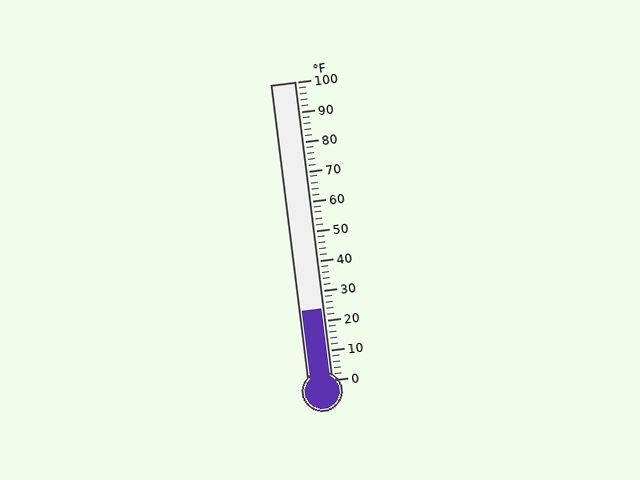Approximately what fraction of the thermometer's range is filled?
The thermometer is filled to approximately 25% of its range.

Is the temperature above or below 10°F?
The temperature is above 10°F.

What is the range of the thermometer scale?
The thermometer scale ranges from 0°F to 100°F.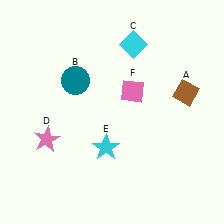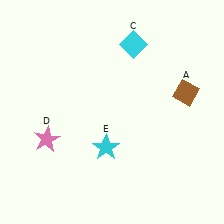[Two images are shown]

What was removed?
The pink diamond (F), the teal circle (B) were removed in Image 2.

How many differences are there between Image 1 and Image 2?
There are 2 differences between the two images.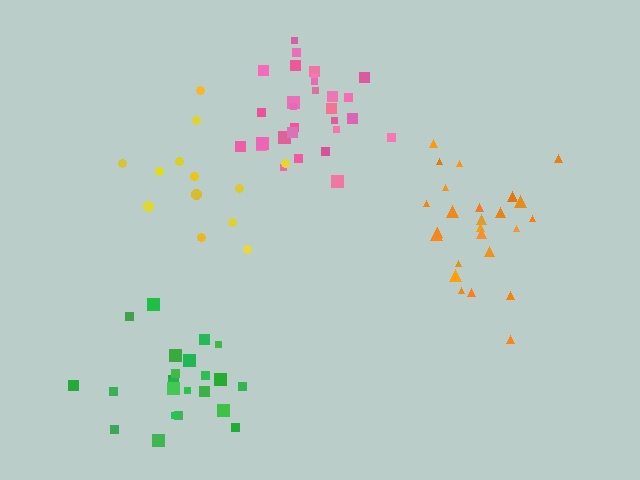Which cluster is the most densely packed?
Pink.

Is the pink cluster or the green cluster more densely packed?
Pink.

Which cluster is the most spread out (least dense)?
Yellow.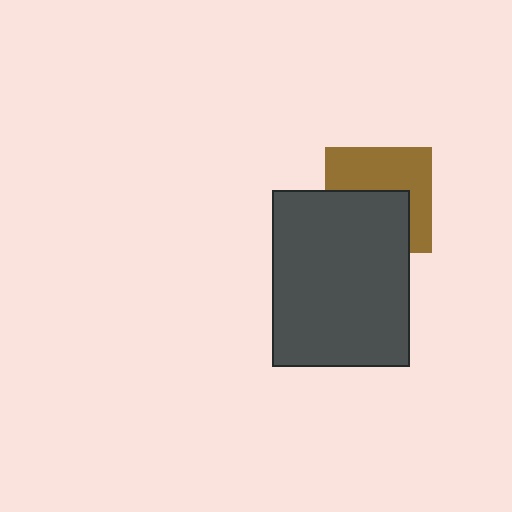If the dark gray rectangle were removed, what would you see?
You would see the complete brown square.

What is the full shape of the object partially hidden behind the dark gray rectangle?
The partially hidden object is a brown square.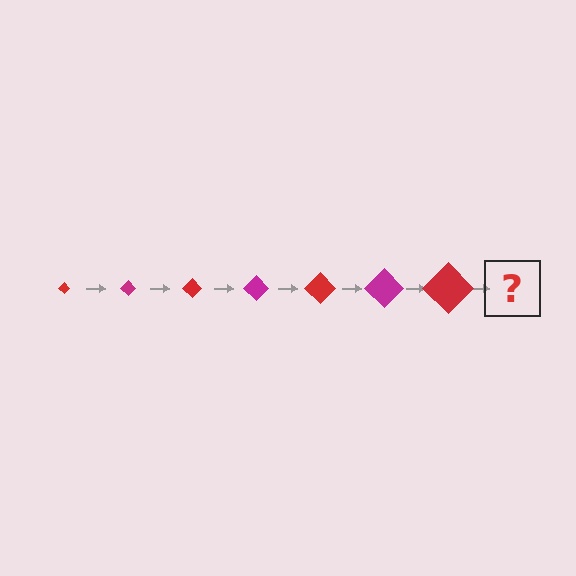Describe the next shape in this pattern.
It should be a magenta diamond, larger than the previous one.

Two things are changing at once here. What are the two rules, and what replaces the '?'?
The two rules are that the diamond grows larger each step and the color cycles through red and magenta. The '?' should be a magenta diamond, larger than the previous one.